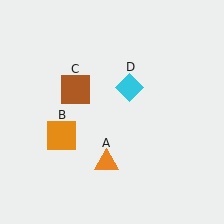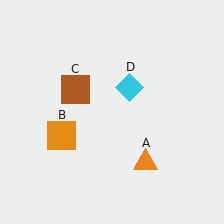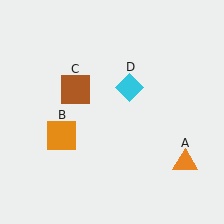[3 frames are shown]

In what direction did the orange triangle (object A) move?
The orange triangle (object A) moved right.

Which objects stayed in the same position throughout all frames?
Orange square (object B) and brown square (object C) and cyan diamond (object D) remained stationary.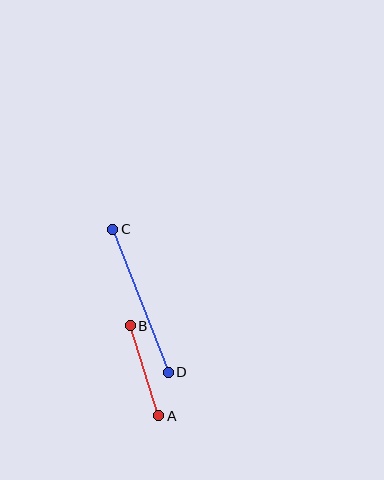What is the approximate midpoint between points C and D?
The midpoint is at approximately (140, 301) pixels.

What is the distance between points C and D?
The distance is approximately 153 pixels.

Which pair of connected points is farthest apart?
Points C and D are farthest apart.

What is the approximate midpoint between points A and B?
The midpoint is at approximately (145, 371) pixels.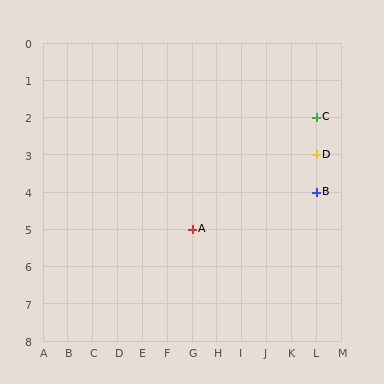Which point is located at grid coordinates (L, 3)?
Point D is at (L, 3).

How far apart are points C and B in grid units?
Points C and B are 2 rows apart.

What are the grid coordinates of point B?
Point B is at grid coordinates (L, 4).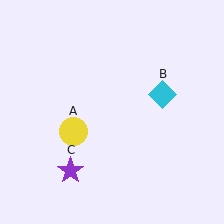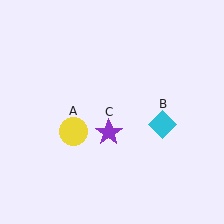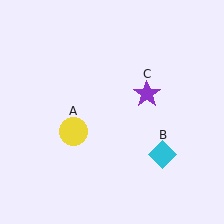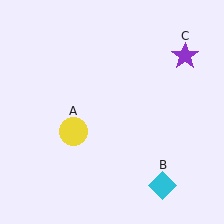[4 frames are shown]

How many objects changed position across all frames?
2 objects changed position: cyan diamond (object B), purple star (object C).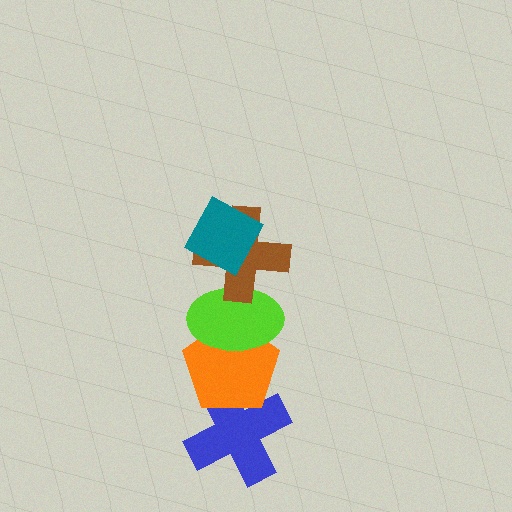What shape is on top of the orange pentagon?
The lime ellipse is on top of the orange pentagon.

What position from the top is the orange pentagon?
The orange pentagon is 4th from the top.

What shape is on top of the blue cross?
The orange pentagon is on top of the blue cross.